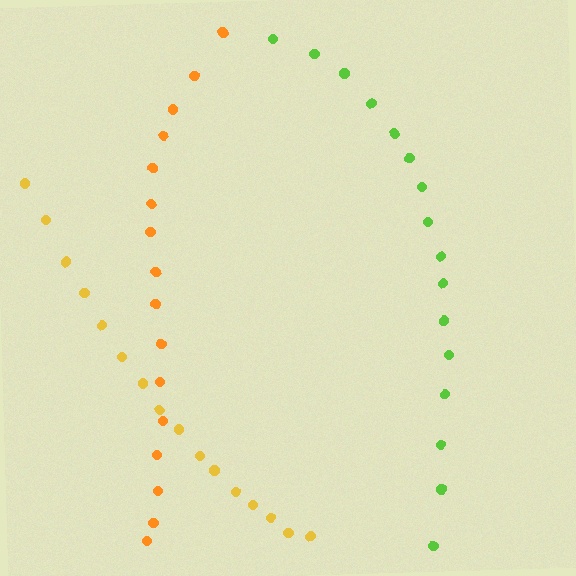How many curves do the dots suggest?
There are 3 distinct paths.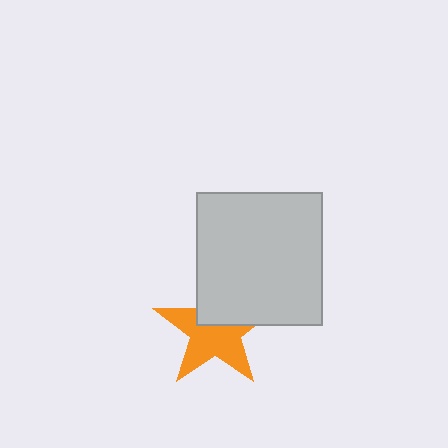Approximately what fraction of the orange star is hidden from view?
Roughly 38% of the orange star is hidden behind the light gray rectangle.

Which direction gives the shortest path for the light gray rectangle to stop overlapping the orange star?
Moving up gives the shortest separation.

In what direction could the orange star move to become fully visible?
The orange star could move down. That would shift it out from behind the light gray rectangle entirely.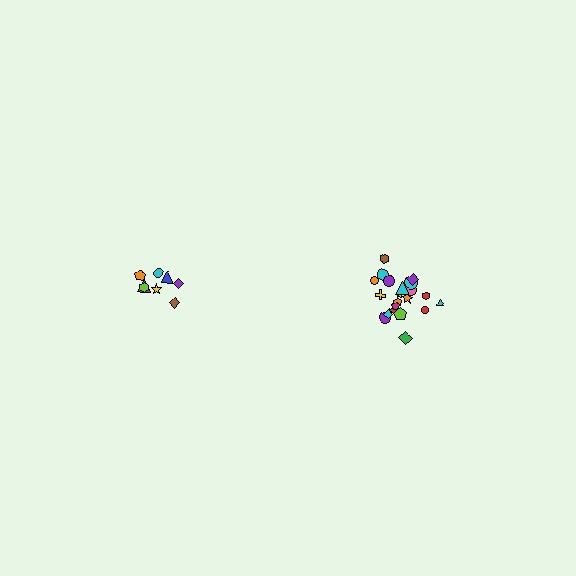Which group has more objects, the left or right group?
The right group.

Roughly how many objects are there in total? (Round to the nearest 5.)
Roughly 30 objects in total.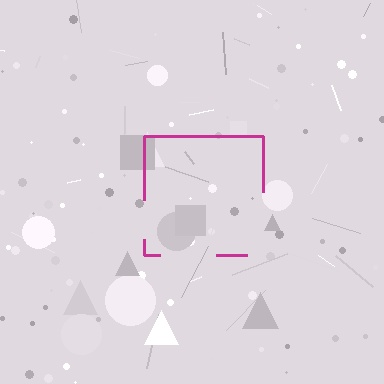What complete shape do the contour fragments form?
The contour fragments form a square.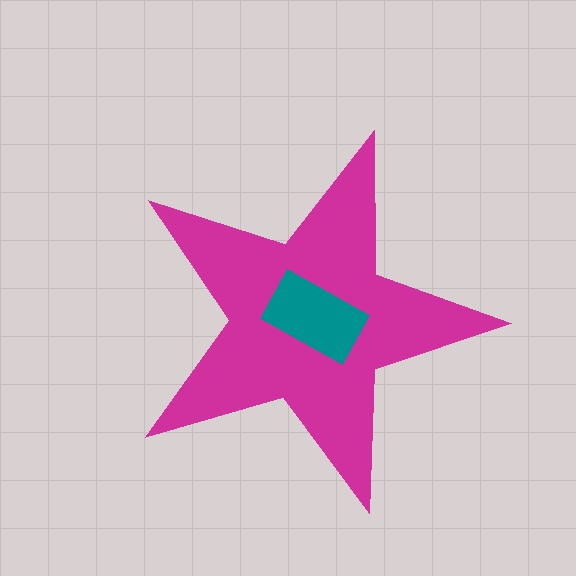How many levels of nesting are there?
2.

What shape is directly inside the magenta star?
The teal rectangle.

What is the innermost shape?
The teal rectangle.